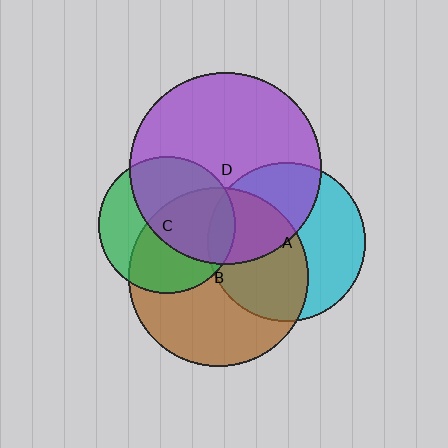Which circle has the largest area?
Circle D (purple).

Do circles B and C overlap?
Yes.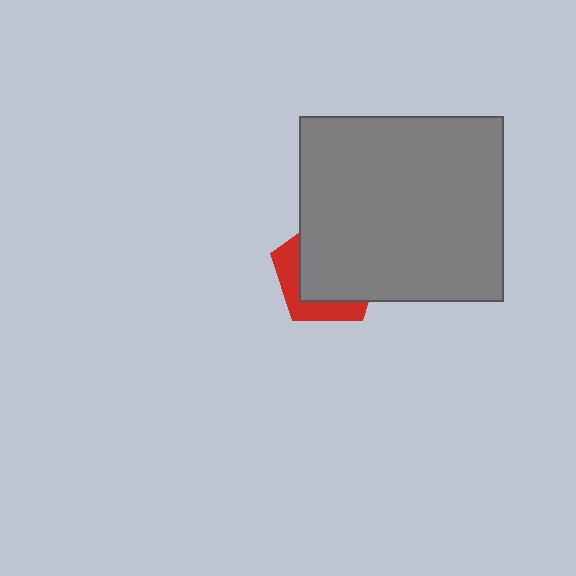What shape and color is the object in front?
The object in front is a gray rectangle.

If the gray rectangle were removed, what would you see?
You would see the complete red pentagon.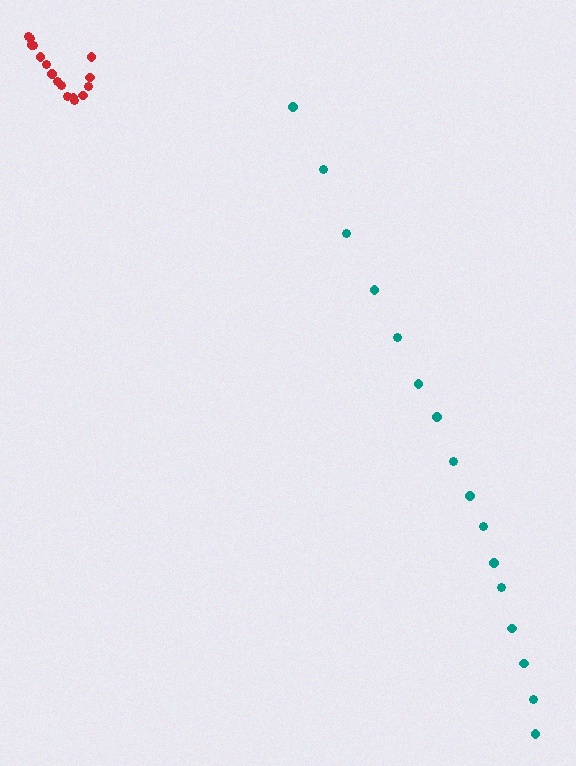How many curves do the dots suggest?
There are 2 distinct paths.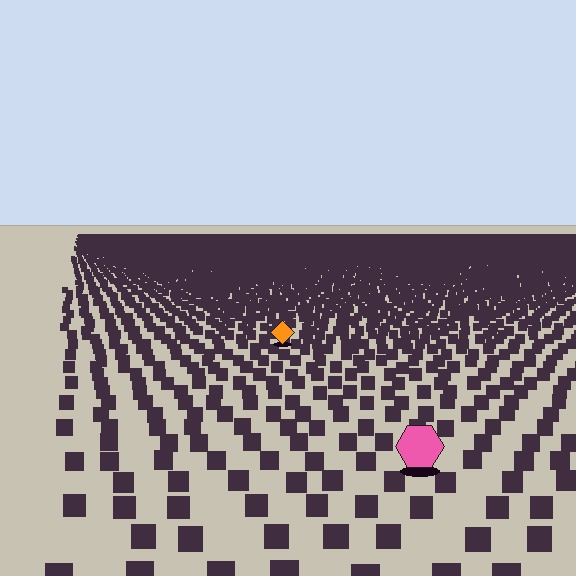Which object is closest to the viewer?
The pink hexagon is closest. The texture marks near it are larger and more spread out.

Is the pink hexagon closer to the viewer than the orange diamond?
Yes. The pink hexagon is closer — you can tell from the texture gradient: the ground texture is coarser near it.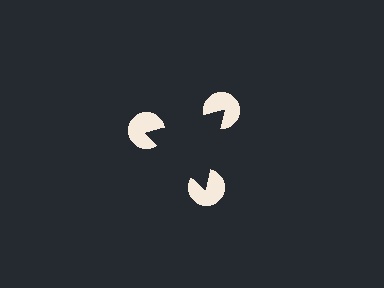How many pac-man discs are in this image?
There are 3 — one at each vertex of the illusory triangle.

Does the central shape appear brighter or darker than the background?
It typically appears slightly darker than the background, even though no actual brightness change is drawn.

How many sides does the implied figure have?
3 sides.